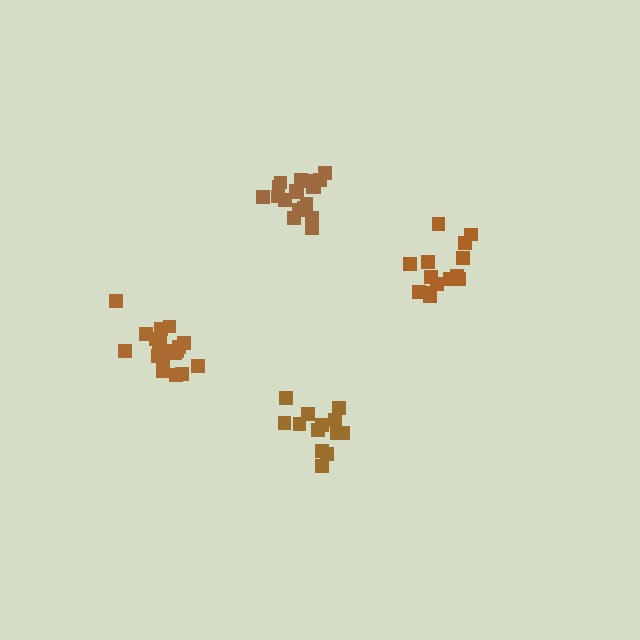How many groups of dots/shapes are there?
There are 4 groups.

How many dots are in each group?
Group 1: 20 dots, Group 2: 14 dots, Group 3: 19 dots, Group 4: 14 dots (67 total).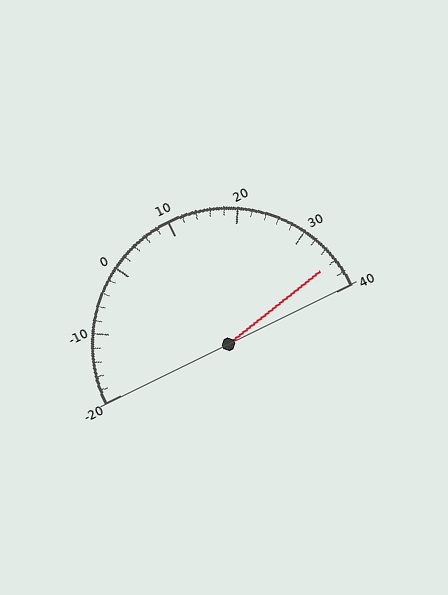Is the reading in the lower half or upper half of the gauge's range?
The reading is in the upper half of the range (-20 to 40).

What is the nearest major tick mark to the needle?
The nearest major tick mark is 40.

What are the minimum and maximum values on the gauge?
The gauge ranges from -20 to 40.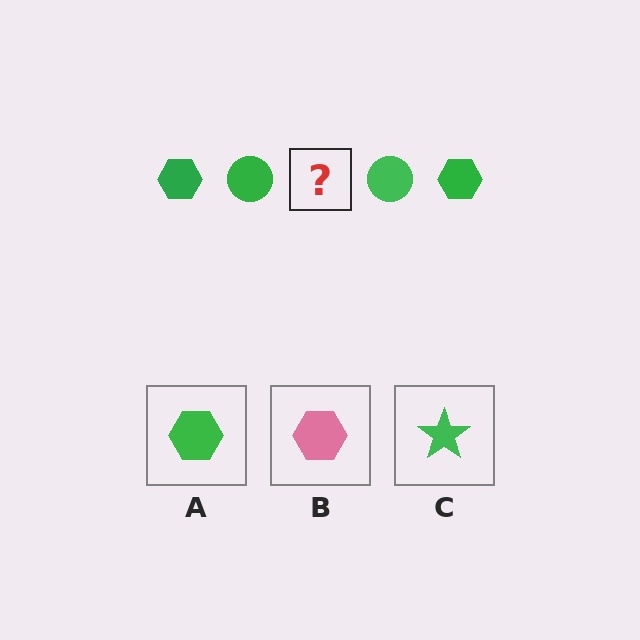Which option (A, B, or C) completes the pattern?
A.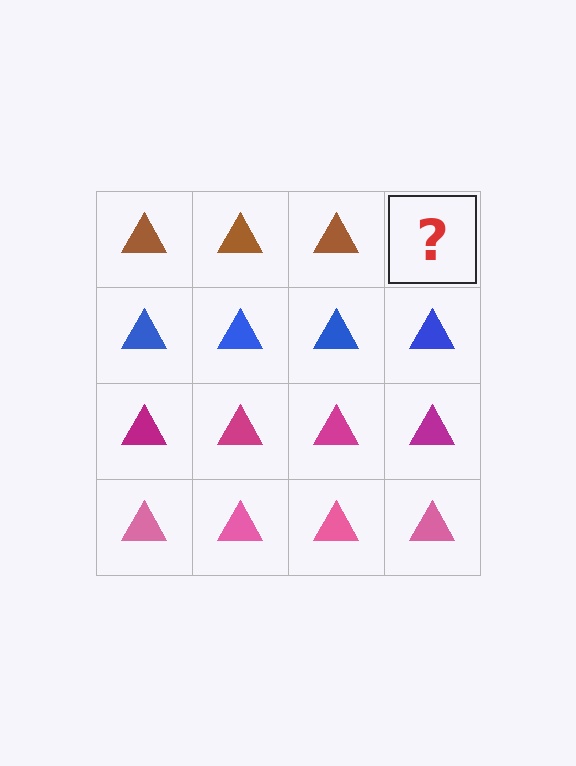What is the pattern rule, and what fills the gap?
The rule is that each row has a consistent color. The gap should be filled with a brown triangle.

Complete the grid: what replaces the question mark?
The question mark should be replaced with a brown triangle.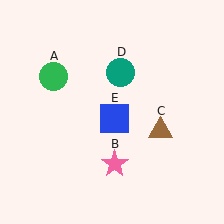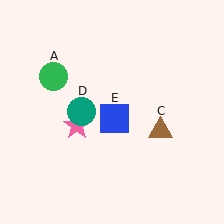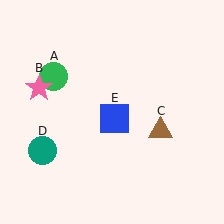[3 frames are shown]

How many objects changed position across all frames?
2 objects changed position: pink star (object B), teal circle (object D).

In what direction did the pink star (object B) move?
The pink star (object B) moved up and to the left.